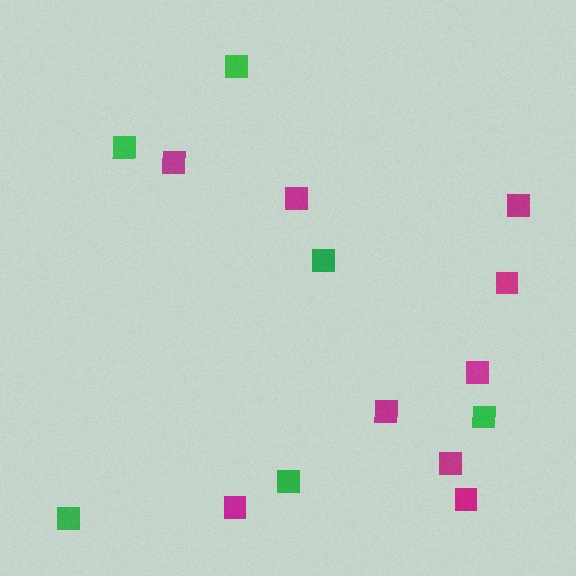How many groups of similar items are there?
There are 2 groups: one group of magenta squares (9) and one group of green squares (6).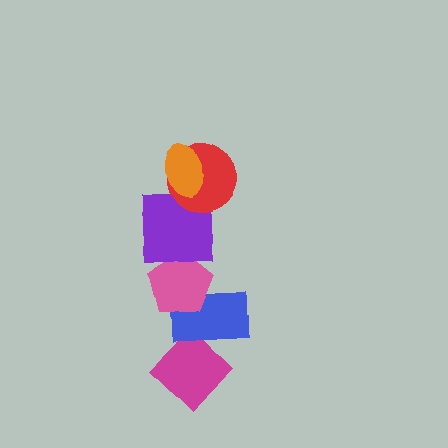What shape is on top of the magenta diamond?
The blue rectangle is on top of the magenta diamond.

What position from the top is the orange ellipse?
The orange ellipse is 1st from the top.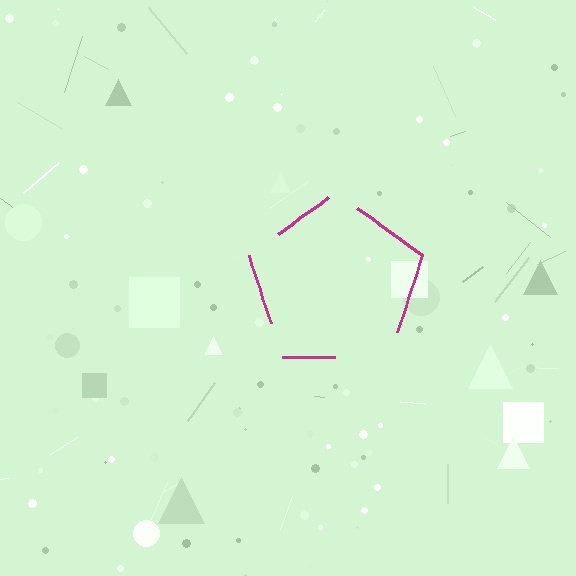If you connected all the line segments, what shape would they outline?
They would outline a pentagon.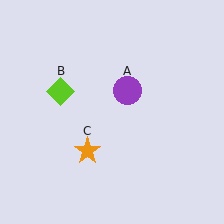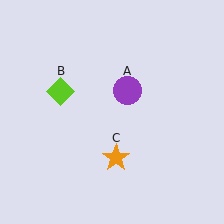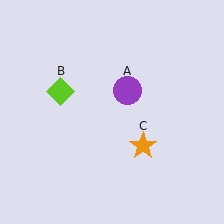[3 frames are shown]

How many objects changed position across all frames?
1 object changed position: orange star (object C).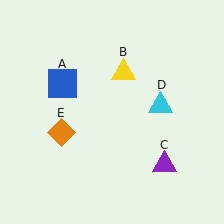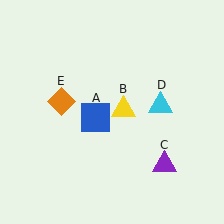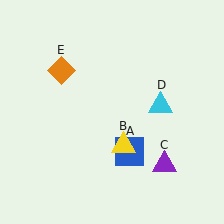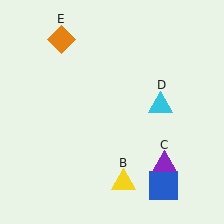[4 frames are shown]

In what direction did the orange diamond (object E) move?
The orange diamond (object E) moved up.